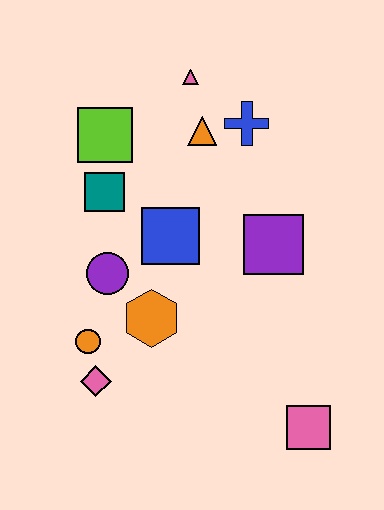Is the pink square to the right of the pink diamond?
Yes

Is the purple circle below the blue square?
Yes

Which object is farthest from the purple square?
The pink diamond is farthest from the purple square.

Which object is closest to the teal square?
The lime square is closest to the teal square.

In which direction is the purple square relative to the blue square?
The purple square is to the right of the blue square.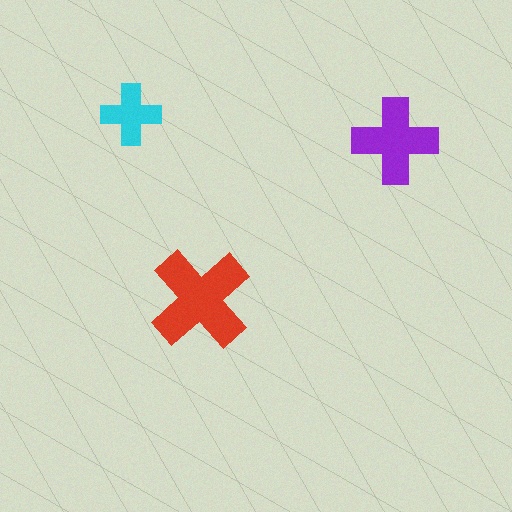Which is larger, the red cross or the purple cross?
The red one.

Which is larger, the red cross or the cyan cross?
The red one.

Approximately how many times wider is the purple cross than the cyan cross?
About 1.5 times wider.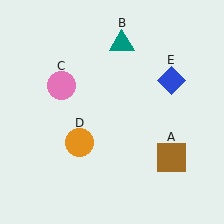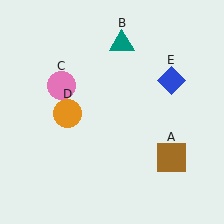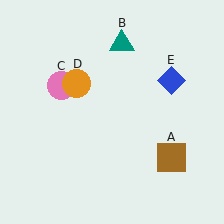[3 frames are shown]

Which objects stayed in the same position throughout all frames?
Brown square (object A) and teal triangle (object B) and pink circle (object C) and blue diamond (object E) remained stationary.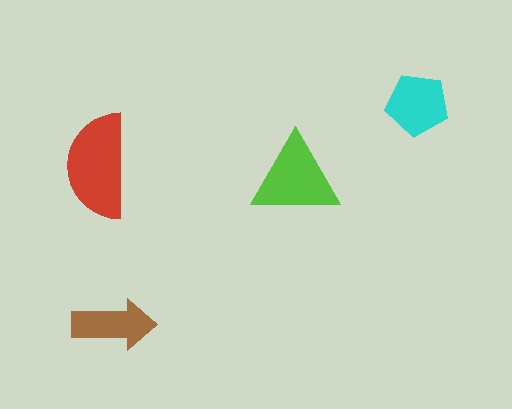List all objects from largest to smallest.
The red semicircle, the lime triangle, the cyan pentagon, the brown arrow.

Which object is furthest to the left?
The red semicircle is leftmost.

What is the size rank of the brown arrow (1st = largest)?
4th.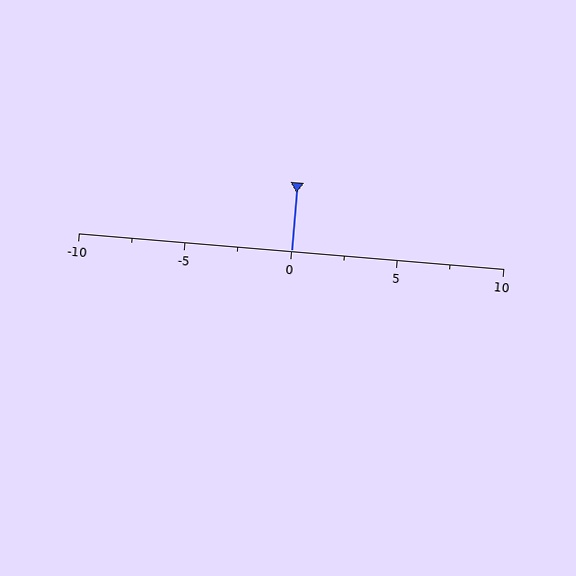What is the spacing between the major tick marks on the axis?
The major ticks are spaced 5 apart.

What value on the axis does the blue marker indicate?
The marker indicates approximately 0.